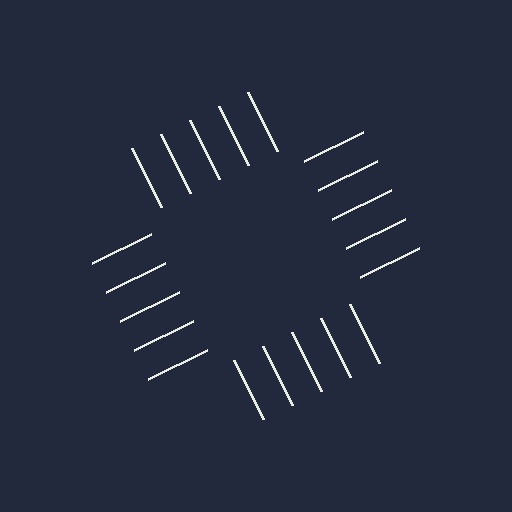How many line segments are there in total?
20 — 5 along each of the 4 edges.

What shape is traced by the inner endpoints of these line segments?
An illusory square — the line segments terminate on its edges but no continuous stroke is drawn.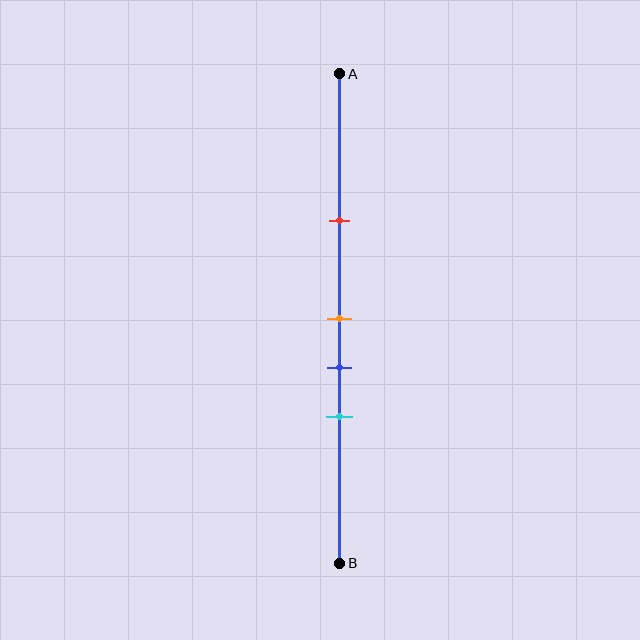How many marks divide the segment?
There are 4 marks dividing the segment.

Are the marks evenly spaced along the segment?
No, the marks are not evenly spaced.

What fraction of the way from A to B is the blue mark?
The blue mark is approximately 60% (0.6) of the way from A to B.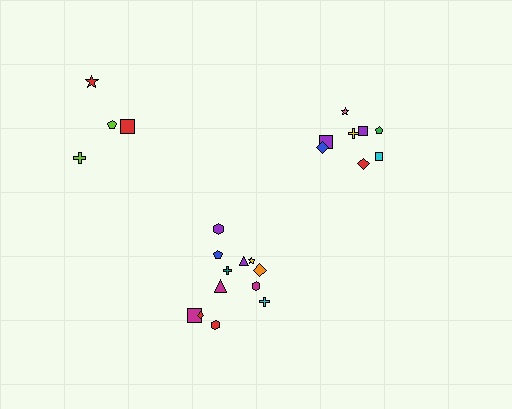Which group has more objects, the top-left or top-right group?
The top-right group.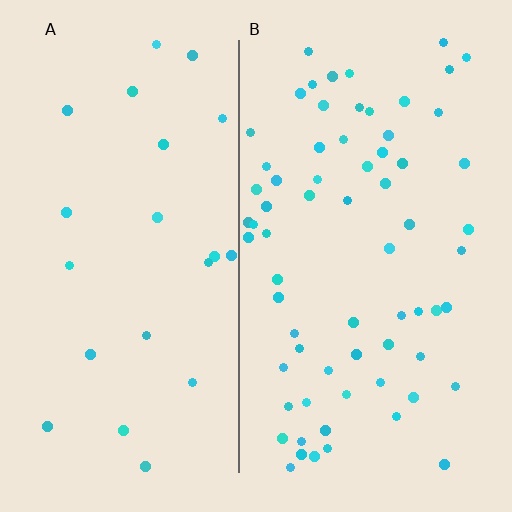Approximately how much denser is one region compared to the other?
Approximately 3.1× — region B over region A.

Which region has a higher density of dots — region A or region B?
B (the right).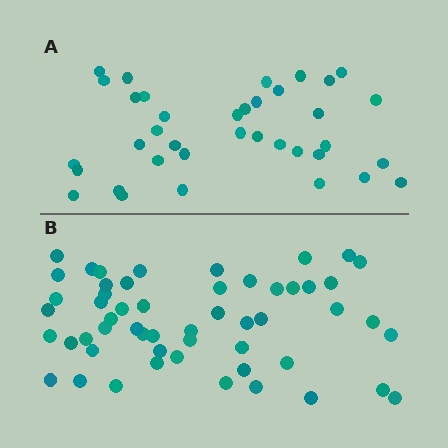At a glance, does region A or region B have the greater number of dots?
Region B (the bottom region) has more dots.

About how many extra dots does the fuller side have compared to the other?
Region B has approximately 15 more dots than region A.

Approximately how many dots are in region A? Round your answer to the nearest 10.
About 40 dots. (The exact count is 37, which rounds to 40.)